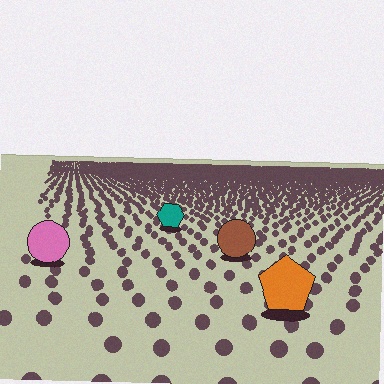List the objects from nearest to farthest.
From nearest to farthest: the orange pentagon, the pink circle, the brown circle, the teal hexagon.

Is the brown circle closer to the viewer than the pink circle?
No. The pink circle is closer — you can tell from the texture gradient: the ground texture is coarser near it.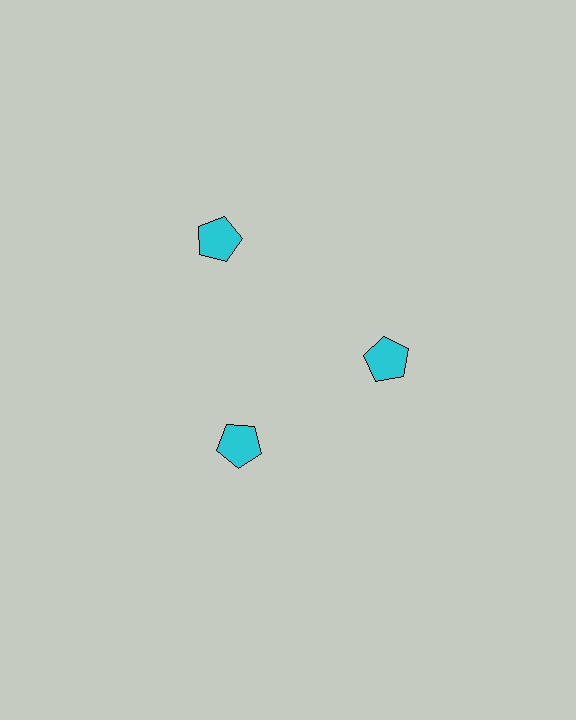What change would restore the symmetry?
The symmetry would be restored by moving it inward, back onto the ring so that all 3 pentagons sit at equal angles and equal distance from the center.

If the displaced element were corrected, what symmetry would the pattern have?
It would have 3-fold rotational symmetry — the pattern would map onto itself every 120 degrees.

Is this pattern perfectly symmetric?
No. The 3 cyan pentagons are arranged in a ring, but one element near the 11 o'clock position is pushed outward from the center, breaking the 3-fold rotational symmetry.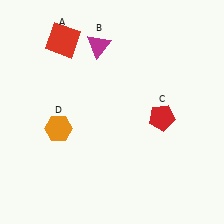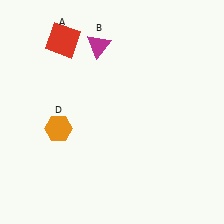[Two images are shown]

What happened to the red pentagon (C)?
The red pentagon (C) was removed in Image 2. It was in the bottom-right area of Image 1.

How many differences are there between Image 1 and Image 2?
There is 1 difference between the two images.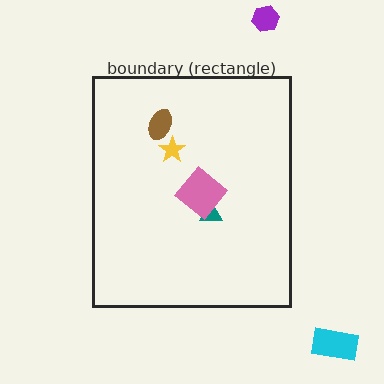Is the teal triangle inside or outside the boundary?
Inside.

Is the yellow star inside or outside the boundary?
Inside.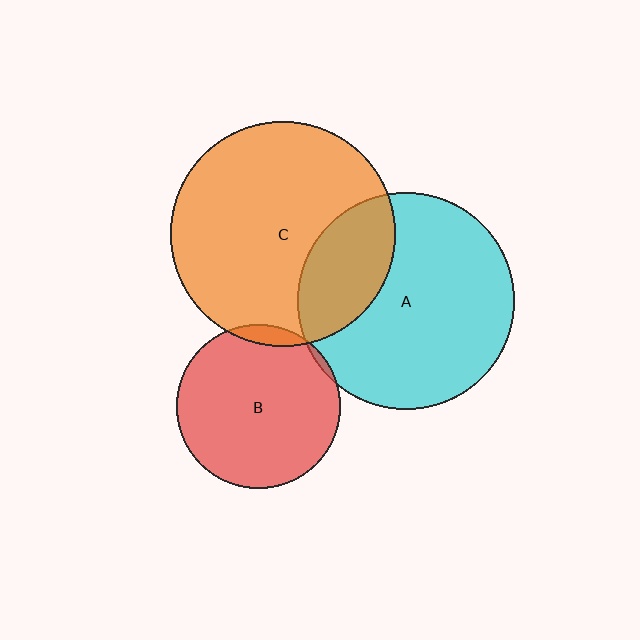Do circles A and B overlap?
Yes.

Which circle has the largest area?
Circle C (orange).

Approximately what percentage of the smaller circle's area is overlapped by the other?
Approximately 5%.